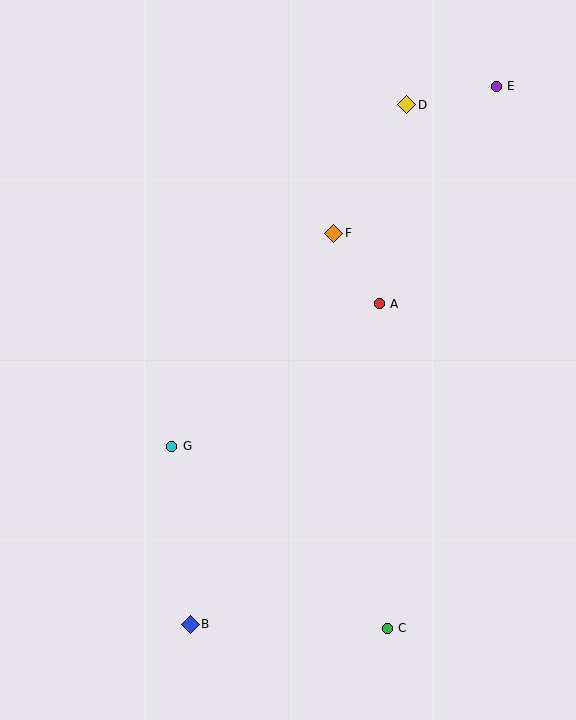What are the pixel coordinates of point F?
Point F is at (334, 233).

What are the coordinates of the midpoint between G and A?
The midpoint between G and A is at (275, 375).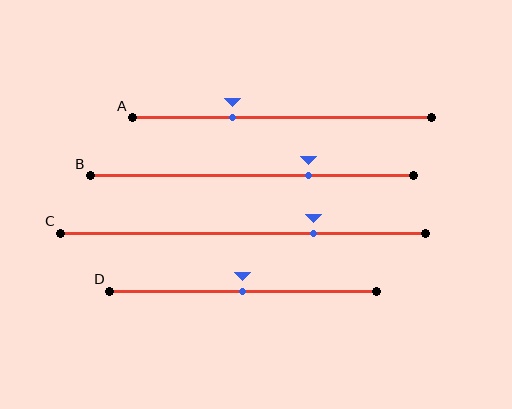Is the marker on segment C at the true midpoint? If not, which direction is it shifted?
No, the marker on segment C is shifted to the right by about 19% of the segment length.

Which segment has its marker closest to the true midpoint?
Segment D has its marker closest to the true midpoint.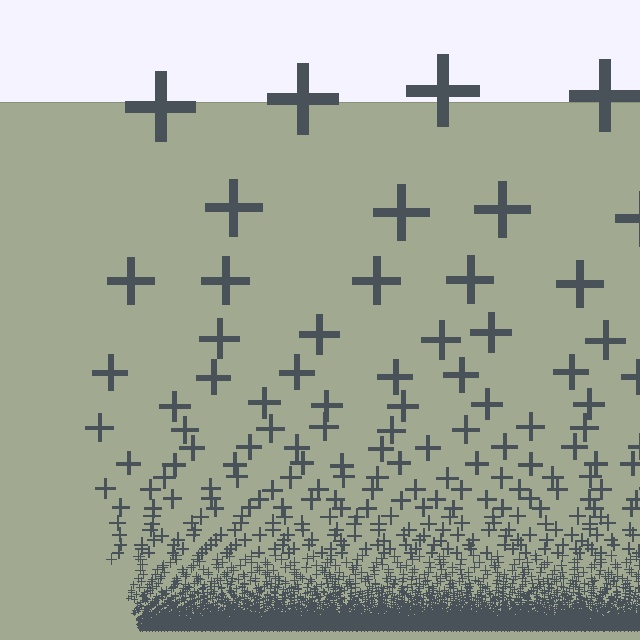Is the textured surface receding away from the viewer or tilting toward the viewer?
The surface appears to tilt toward the viewer. Texture elements get larger and sparser toward the top.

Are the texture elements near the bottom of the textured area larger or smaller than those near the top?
Smaller. The gradient is inverted — elements near the bottom are smaller and denser.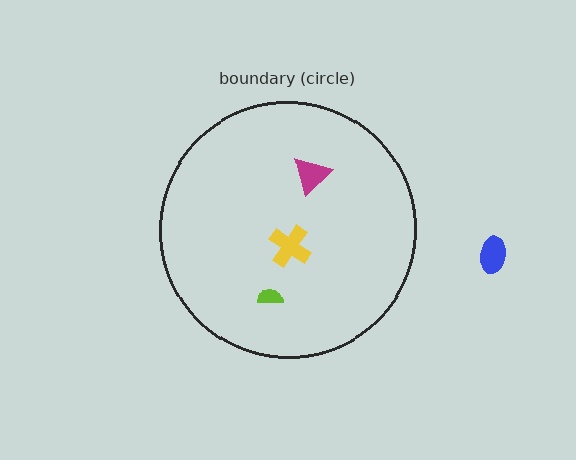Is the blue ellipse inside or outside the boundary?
Outside.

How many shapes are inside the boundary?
3 inside, 1 outside.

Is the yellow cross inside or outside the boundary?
Inside.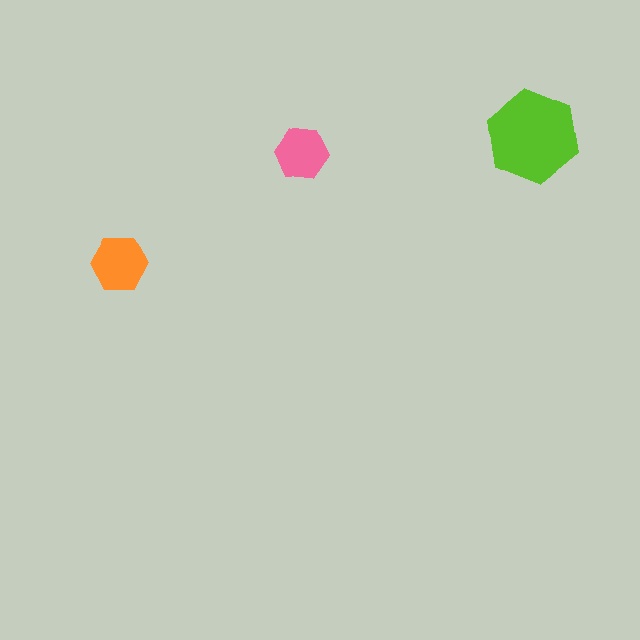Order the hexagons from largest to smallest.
the lime one, the orange one, the pink one.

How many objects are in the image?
There are 3 objects in the image.